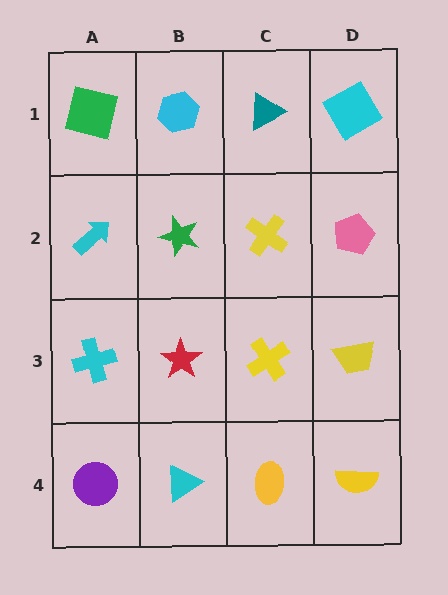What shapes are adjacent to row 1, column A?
A cyan arrow (row 2, column A), a cyan hexagon (row 1, column B).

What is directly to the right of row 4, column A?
A cyan triangle.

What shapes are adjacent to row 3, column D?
A pink pentagon (row 2, column D), a yellow semicircle (row 4, column D), a yellow cross (row 3, column C).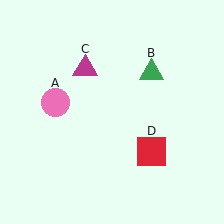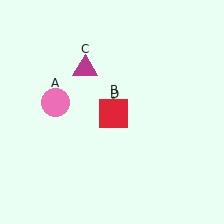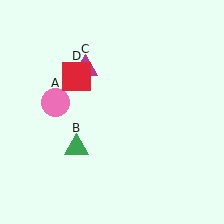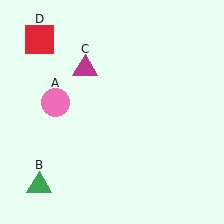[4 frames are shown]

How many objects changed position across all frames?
2 objects changed position: green triangle (object B), red square (object D).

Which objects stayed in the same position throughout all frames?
Pink circle (object A) and magenta triangle (object C) remained stationary.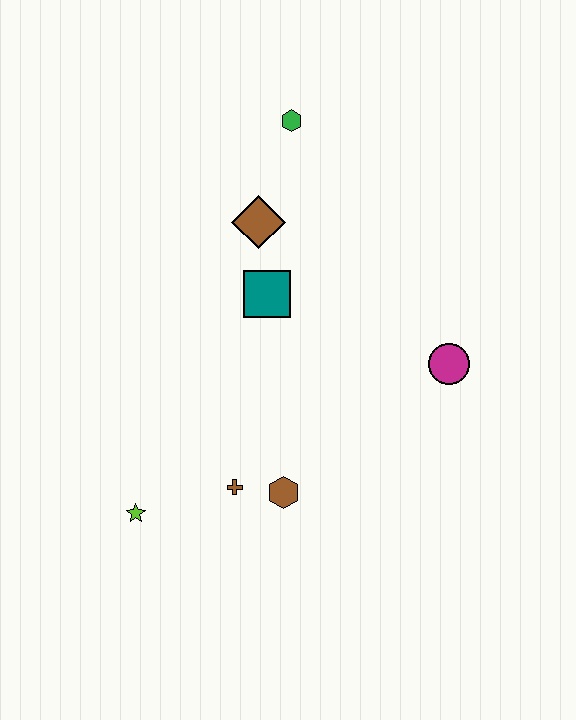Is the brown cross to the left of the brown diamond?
Yes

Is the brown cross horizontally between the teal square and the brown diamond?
No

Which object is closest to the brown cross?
The brown hexagon is closest to the brown cross.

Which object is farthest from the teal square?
The lime star is farthest from the teal square.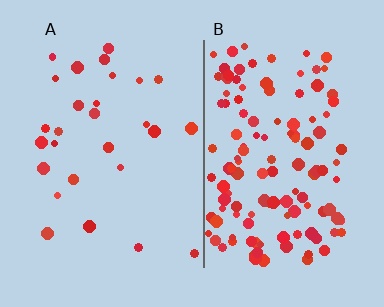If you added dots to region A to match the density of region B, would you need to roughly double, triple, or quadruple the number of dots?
Approximately quadruple.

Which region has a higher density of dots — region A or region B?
B (the right).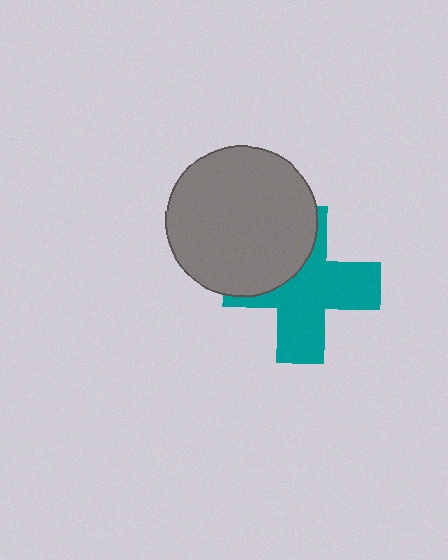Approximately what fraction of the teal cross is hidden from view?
Roughly 35% of the teal cross is hidden behind the gray circle.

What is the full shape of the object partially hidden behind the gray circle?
The partially hidden object is a teal cross.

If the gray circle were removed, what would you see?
You would see the complete teal cross.